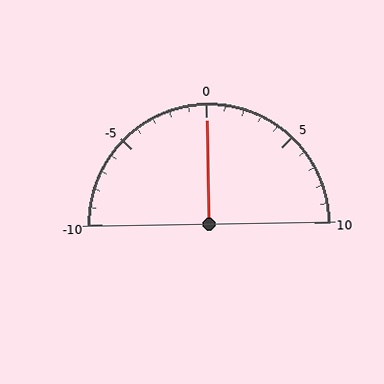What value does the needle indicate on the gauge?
The needle indicates approximately 0.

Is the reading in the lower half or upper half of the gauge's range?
The reading is in the upper half of the range (-10 to 10).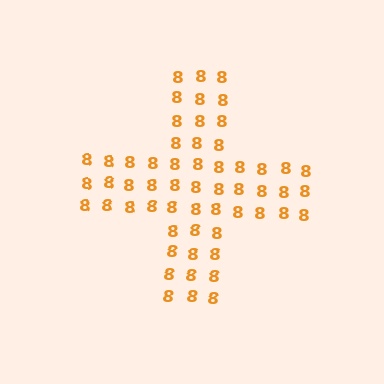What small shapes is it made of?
It is made of small digit 8's.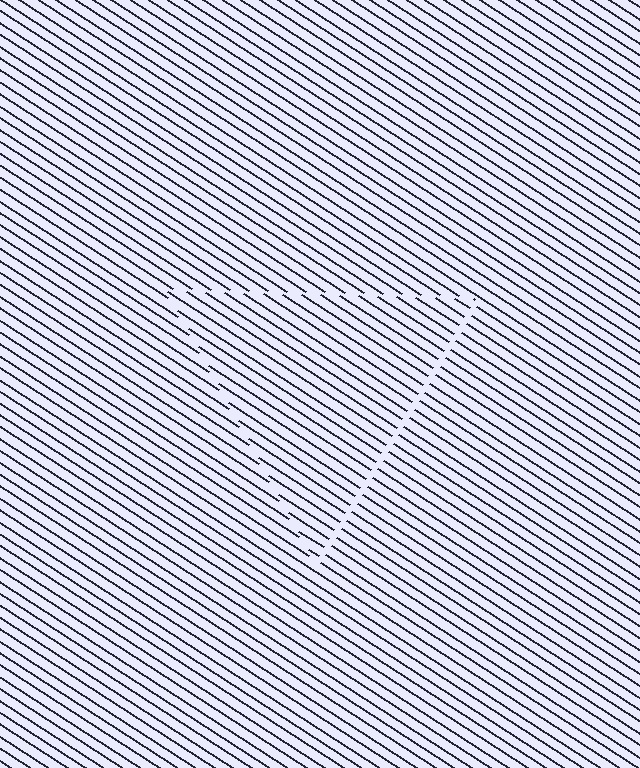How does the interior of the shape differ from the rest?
The interior of the shape contains the same grating, shifted by half a period — the contour is defined by the phase discontinuity where line-ends from the inner and outer gratings abut.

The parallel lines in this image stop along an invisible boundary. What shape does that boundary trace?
An illusory triangle. The interior of the shape contains the same grating, shifted by half a period — the contour is defined by the phase discontinuity where line-ends from the inner and outer gratings abut.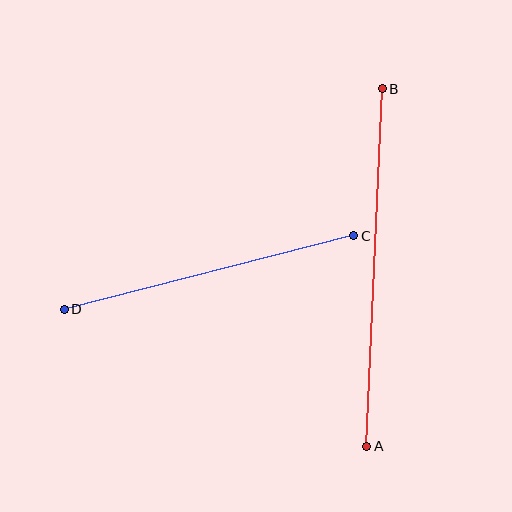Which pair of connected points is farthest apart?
Points A and B are farthest apart.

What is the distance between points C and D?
The distance is approximately 299 pixels.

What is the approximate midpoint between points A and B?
The midpoint is at approximately (374, 267) pixels.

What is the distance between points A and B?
The distance is approximately 358 pixels.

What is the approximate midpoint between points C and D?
The midpoint is at approximately (209, 272) pixels.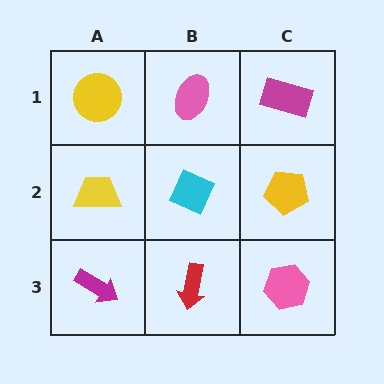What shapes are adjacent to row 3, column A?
A yellow trapezoid (row 2, column A), a red arrow (row 3, column B).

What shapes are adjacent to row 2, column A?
A yellow circle (row 1, column A), a magenta arrow (row 3, column A), a cyan diamond (row 2, column B).